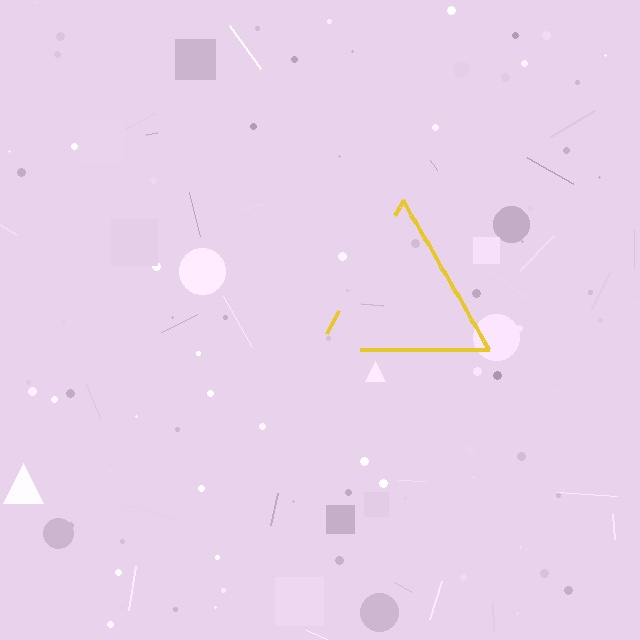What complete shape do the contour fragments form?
The contour fragments form a triangle.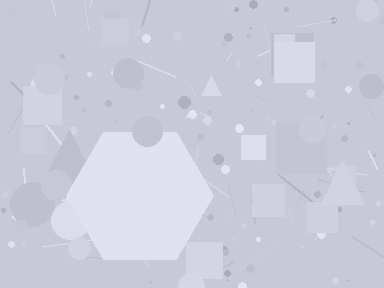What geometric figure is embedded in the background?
A hexagon is embedded in the background.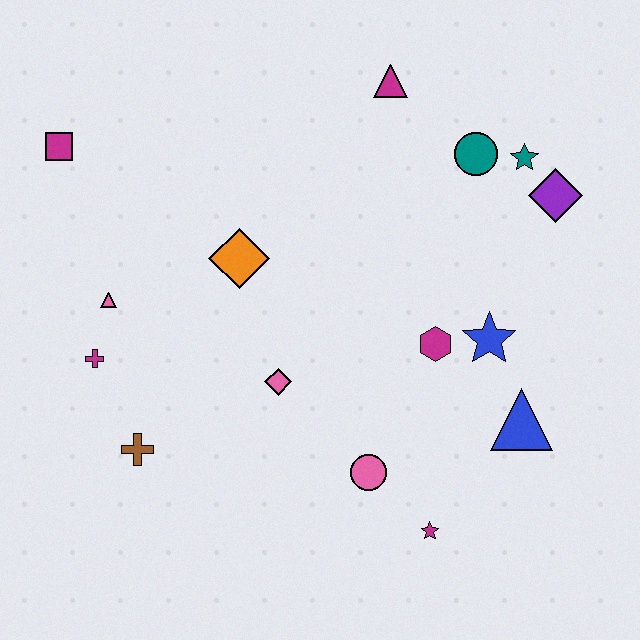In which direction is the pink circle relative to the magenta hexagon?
The pink circle is below the magenta hexagon.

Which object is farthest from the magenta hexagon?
The magenta square is farthest from the magenta hexagon.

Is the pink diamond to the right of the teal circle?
No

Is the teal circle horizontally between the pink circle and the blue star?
Yes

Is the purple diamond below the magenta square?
Yes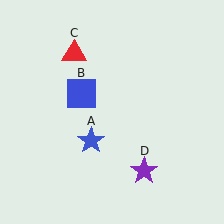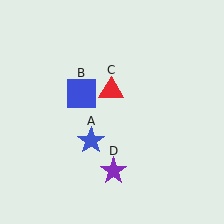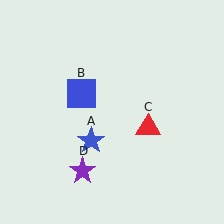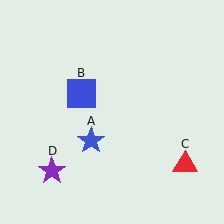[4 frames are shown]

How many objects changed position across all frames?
2 objects changed position: red triangle (object C), purple star (object D).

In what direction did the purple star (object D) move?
The purple star (object D) moved left.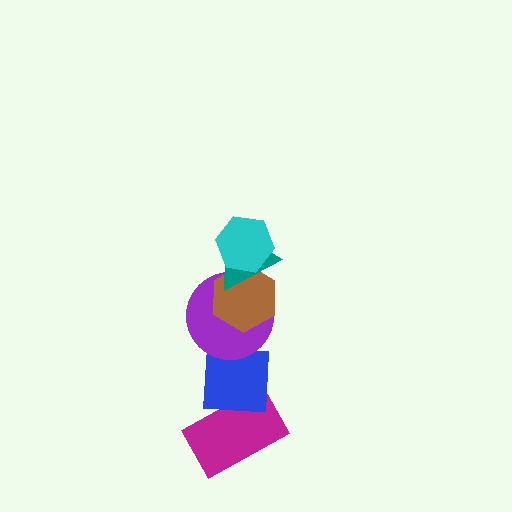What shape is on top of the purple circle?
The brown hexagon is on top of the purple circle.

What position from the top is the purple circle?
The purple circle is 4th from the top.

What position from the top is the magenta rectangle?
The magenta rectangle is 6th from the top.